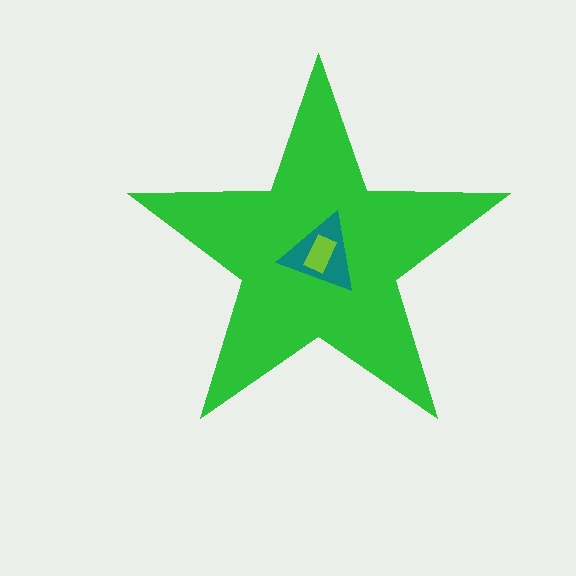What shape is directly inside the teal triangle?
The lime rectangle.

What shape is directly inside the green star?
The teal triangle.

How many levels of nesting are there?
3.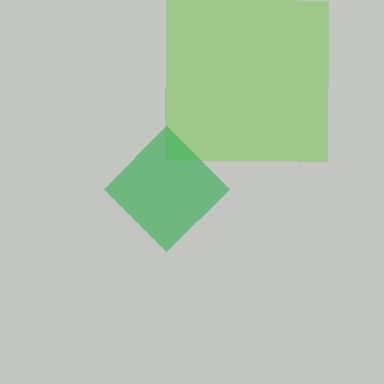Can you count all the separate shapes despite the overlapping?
Yes, there are 2 separate shapes.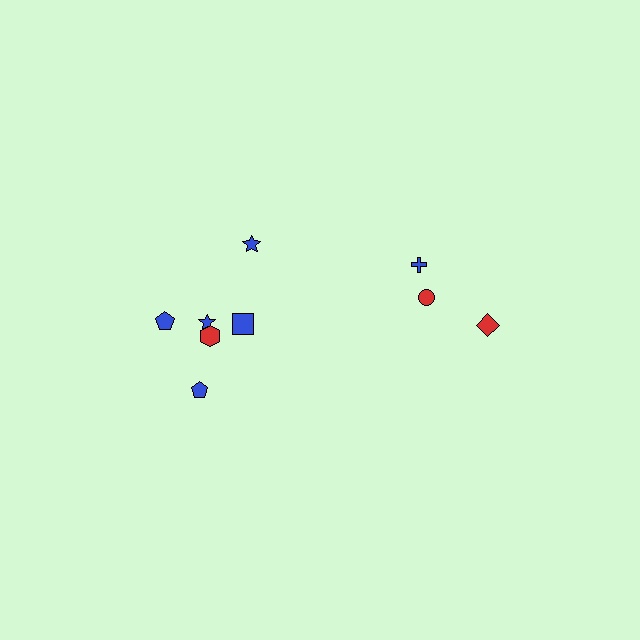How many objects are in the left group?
There are 6 objects.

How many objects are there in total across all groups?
There are 9 objects.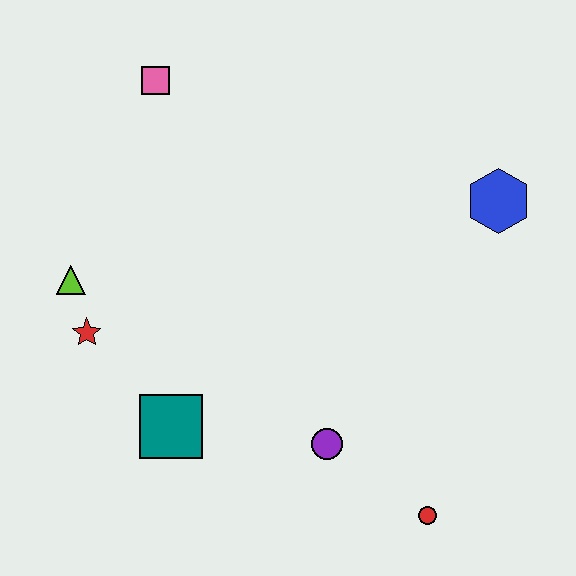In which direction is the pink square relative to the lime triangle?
The pink square is above the lime triangle.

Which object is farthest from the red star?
The blue hexagon is farthest from the red star.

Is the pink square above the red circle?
Yes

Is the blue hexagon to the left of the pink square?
No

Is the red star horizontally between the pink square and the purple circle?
No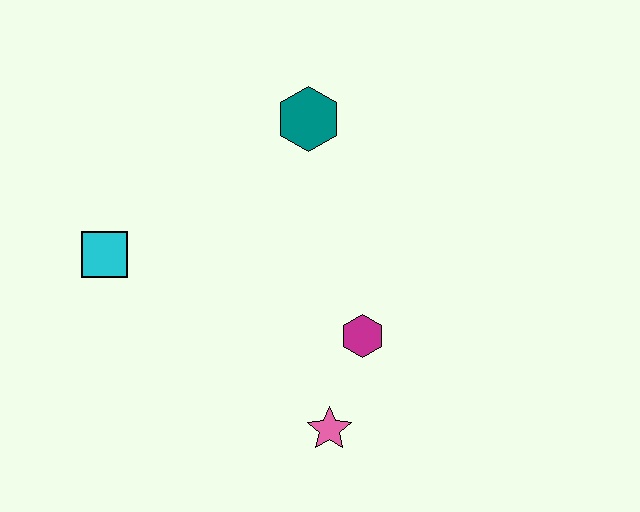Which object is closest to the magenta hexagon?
The pink star is closest to the magenta hexagon.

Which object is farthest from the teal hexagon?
The pink star is farthest from the teal hexagon.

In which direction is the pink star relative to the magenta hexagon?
The pink star is below the magenta hexagon.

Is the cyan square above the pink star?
Yes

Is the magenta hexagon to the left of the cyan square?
No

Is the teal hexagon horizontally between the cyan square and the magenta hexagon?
Yes